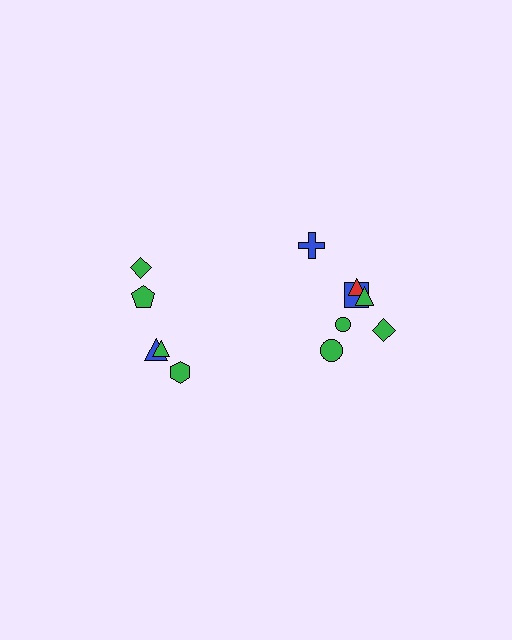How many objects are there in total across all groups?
There are 12 objects.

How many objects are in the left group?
There are 5 objects.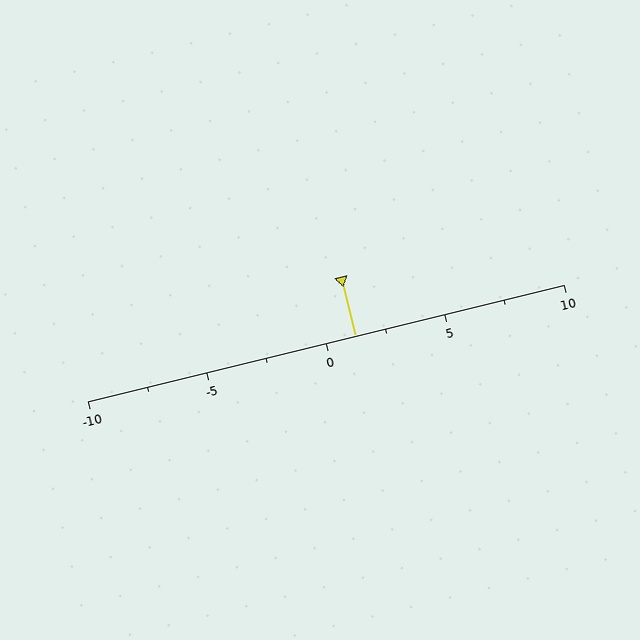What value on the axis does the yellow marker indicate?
The marker indicates approximately 1.2.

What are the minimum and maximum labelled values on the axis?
The axis runs from -10 to 10.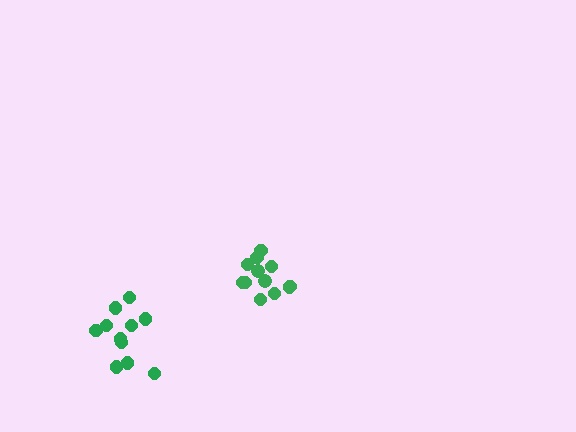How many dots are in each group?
Group 1: 11 dots, Group 2: 12 dots (23 total).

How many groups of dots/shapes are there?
There are 2 groups.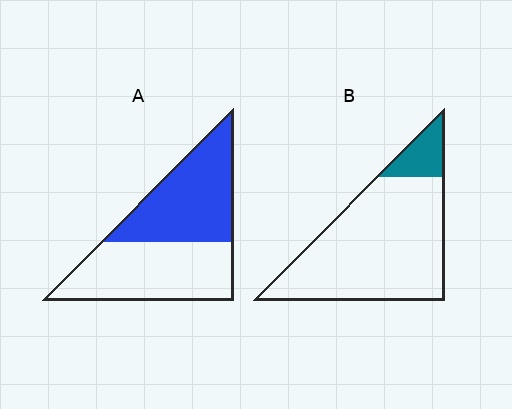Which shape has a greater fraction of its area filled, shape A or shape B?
Shape A.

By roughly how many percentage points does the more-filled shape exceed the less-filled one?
By roughly 35 percentage points (A over B).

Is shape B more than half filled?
No.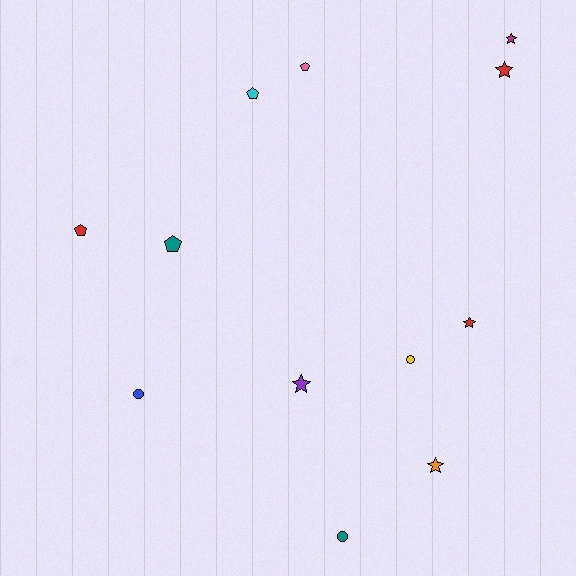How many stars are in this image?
There are 5 stars.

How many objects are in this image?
There are 12 objects.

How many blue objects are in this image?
There is 1 blue object.